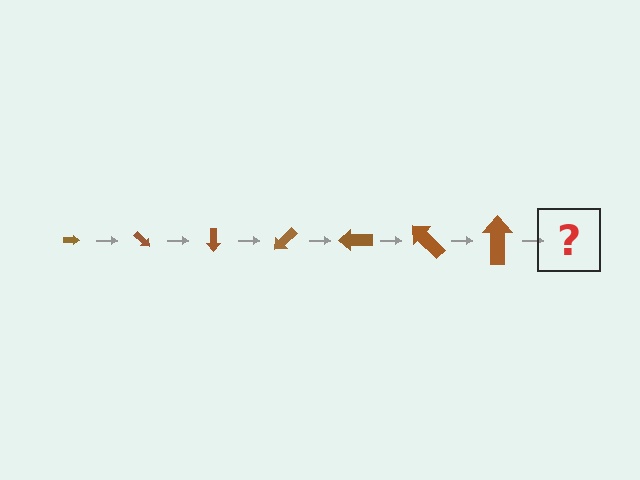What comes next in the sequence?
The next element should be an arrow, larger than the previous one and rotated 315 degrees from the start.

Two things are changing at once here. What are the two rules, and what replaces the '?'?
The two rules are that the arrow grows larger each step and it rotates 45 degrees each step. The '?' should be an arrow, larger than the previous one and rotated 315 degrees from the start.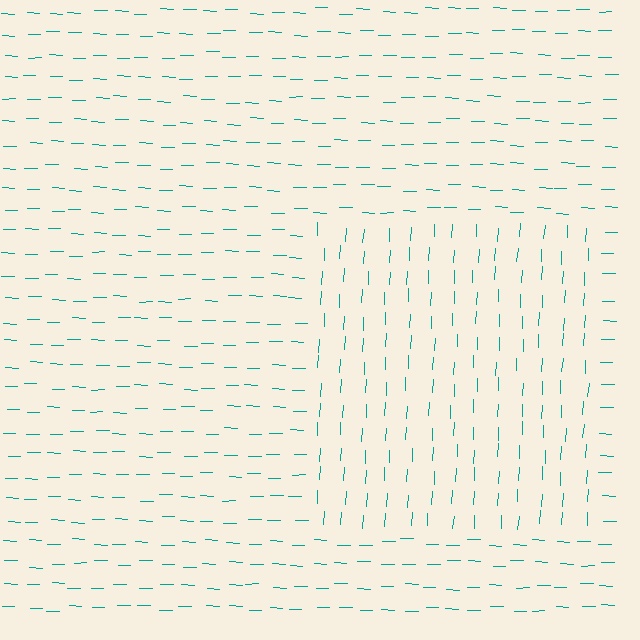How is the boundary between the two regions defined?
The boundary is defined purely by a change in line orientation (approximately 88 degrees difference). All lines are the same color and thickness.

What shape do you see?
I see a rectangle.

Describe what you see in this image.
The image is filled with small teal line segments. A rectangle region in the image has lines oriented differently from the surrounding lines, creating a visible texture boundary.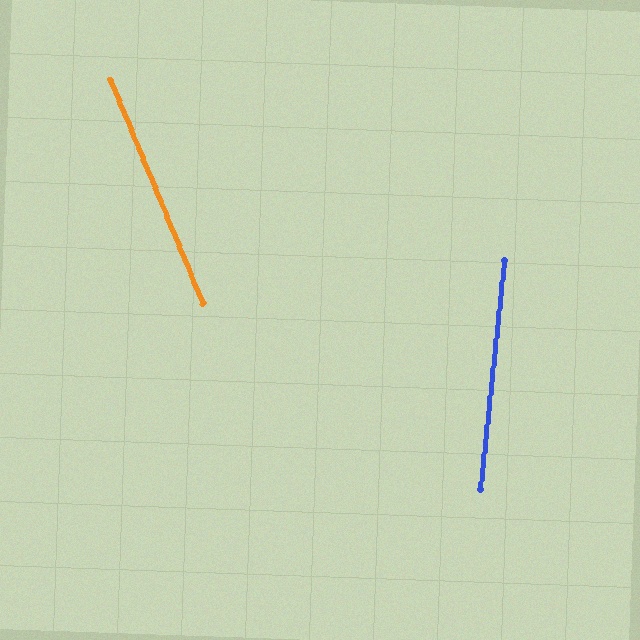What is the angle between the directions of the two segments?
Approximately 28 degrees.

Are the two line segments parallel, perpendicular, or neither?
Neither parallel nor perpendicular — they differ by about 28°.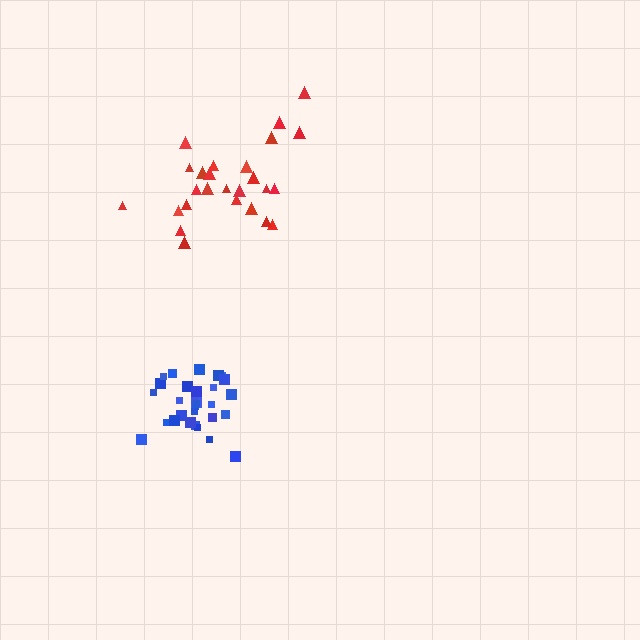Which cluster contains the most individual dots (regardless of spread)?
Blue (30).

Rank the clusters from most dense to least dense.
blue, red.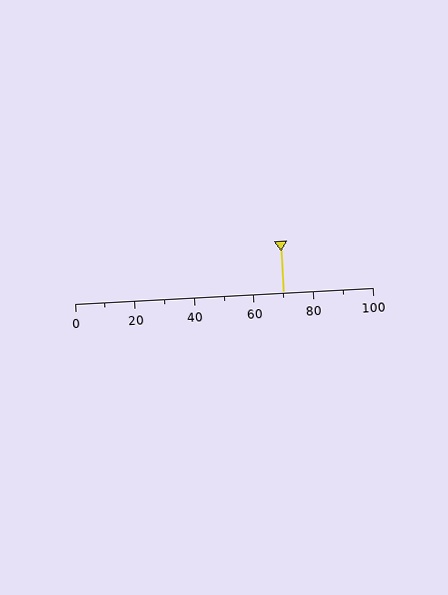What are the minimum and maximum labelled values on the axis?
The axis runs from 0 to 100.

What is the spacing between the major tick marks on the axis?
The major ticks are spaced 20 apart.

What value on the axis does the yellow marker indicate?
The marker indicates approximately 70.